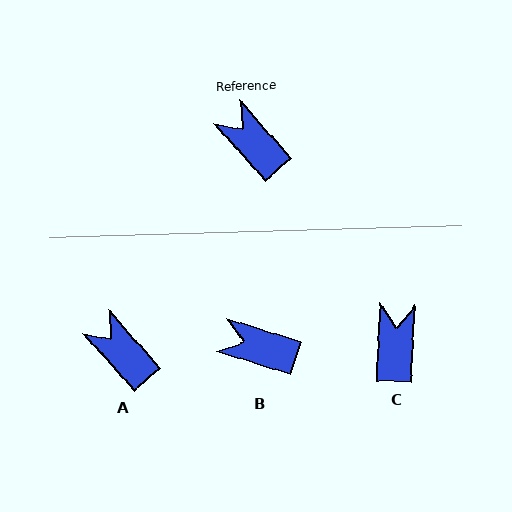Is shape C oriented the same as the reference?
No, it is off by about 44 degrees.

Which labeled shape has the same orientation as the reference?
A.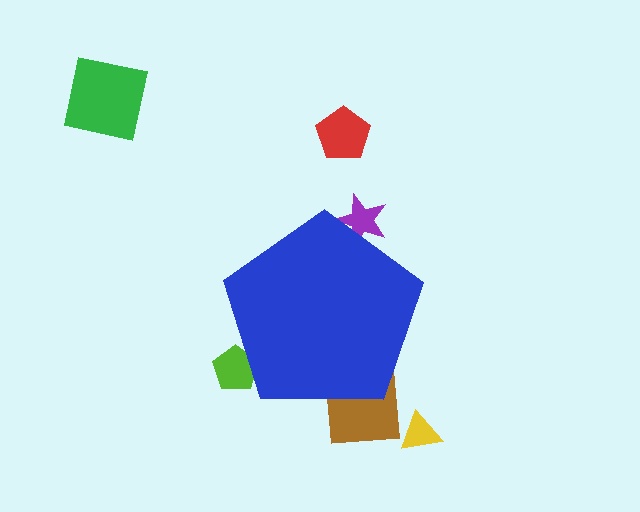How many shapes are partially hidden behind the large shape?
3 shapes are partially hidden.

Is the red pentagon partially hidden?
No, the red pentagon is fully visible.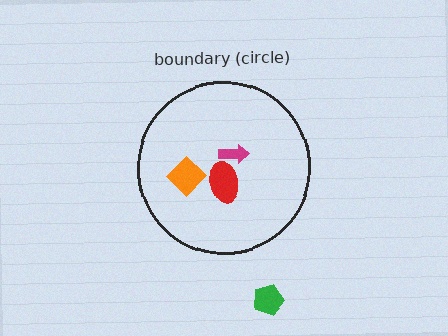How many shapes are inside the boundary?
3 inside, 1 outside.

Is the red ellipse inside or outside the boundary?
Inside.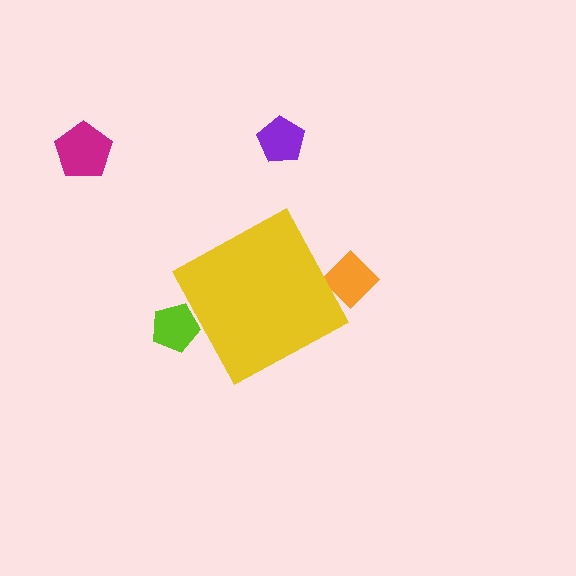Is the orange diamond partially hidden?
Yes, the orange diamond is partially hidden behind the yellow diamond.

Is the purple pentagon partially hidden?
No, the purple pentagon is fully visible.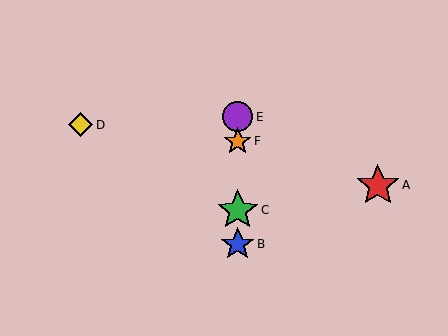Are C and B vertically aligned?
Yes, both are at x≈238.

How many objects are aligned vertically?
4 objects (B, C, E, F) are aligned vertically.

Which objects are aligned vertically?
Objects B, C, E, F are aligned vertically.